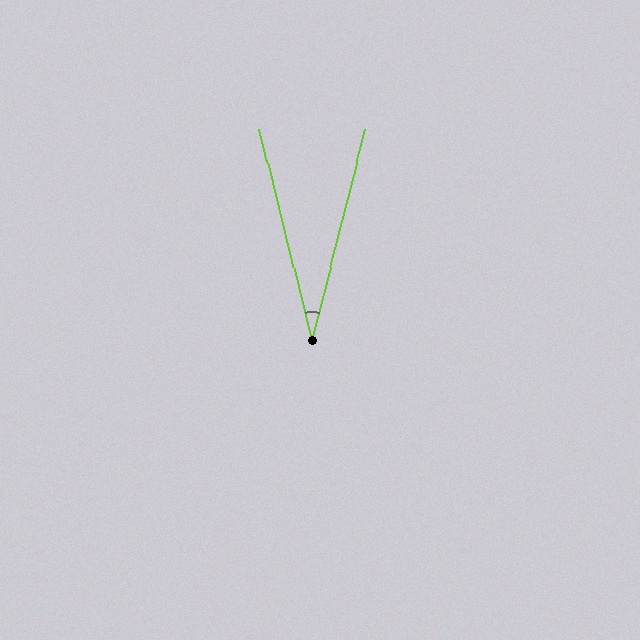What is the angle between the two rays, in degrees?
Approximately 28 degrees.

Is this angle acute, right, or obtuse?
It is acute.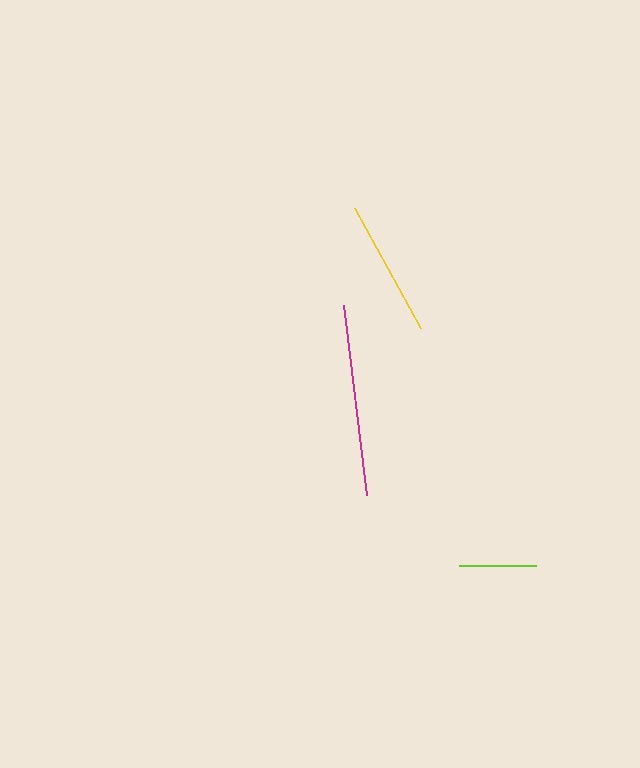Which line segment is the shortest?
The lime line is the shortest at approximately 77 pixels.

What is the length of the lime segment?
The lime segment is approximately 77 pixels long.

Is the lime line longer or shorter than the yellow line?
The yellow line is longer than the lime line.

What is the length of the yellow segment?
The yellow segment is approximately 137 pixels long.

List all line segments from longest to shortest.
From longest to shortest: magenta, yellow, lime.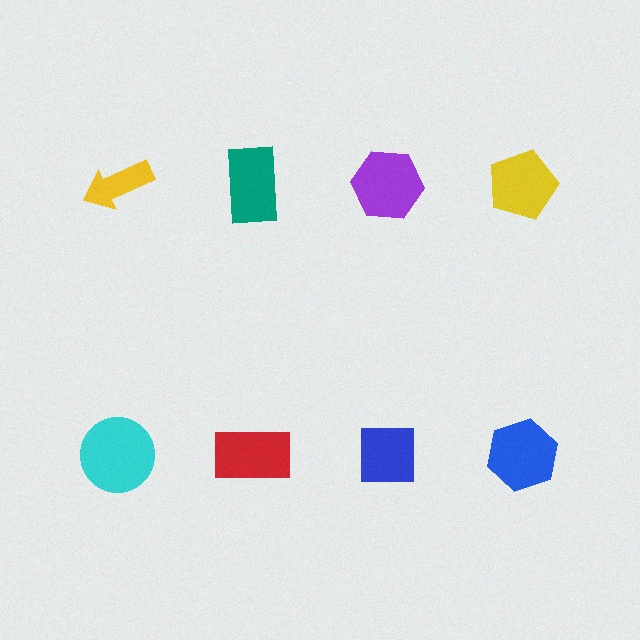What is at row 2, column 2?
A red rectangle.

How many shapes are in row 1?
4 shapes.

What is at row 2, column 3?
A blue square.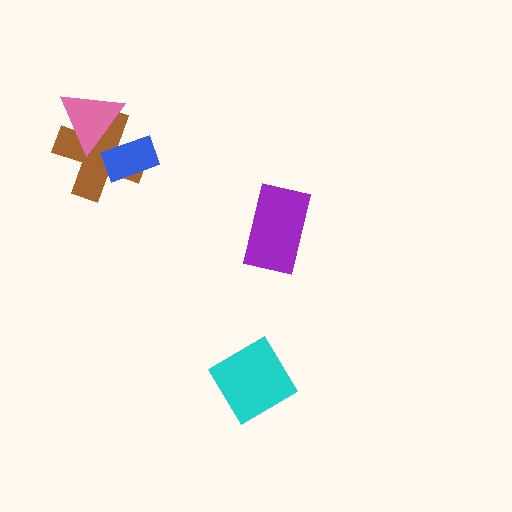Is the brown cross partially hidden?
Yes, it is partially covered by another shape.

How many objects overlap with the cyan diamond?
0 objects overlap with the cyan diamond.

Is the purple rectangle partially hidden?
No, no other shape covers it.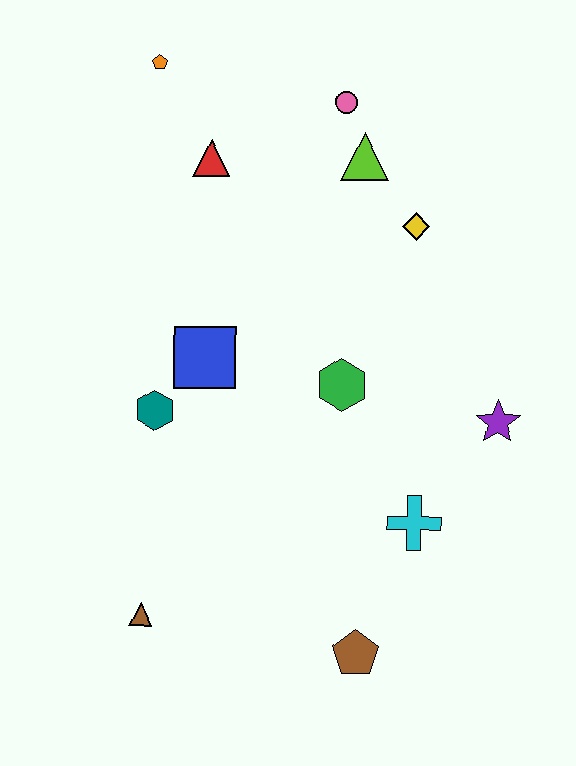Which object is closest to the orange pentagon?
The red triangle is closest to the orange pentagon.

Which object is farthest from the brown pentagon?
The orange pentagon is farthest from the brown pentagon.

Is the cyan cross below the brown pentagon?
No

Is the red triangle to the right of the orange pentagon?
Yes